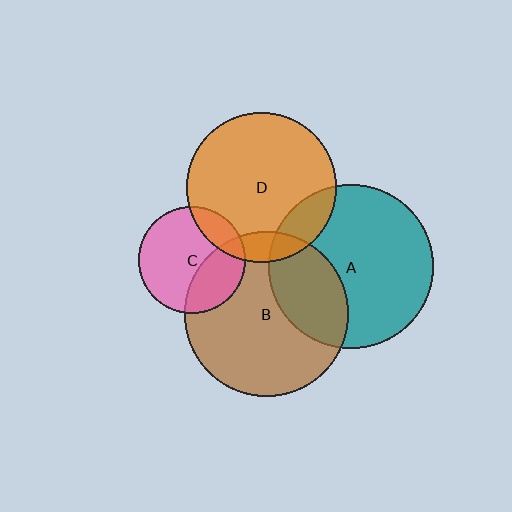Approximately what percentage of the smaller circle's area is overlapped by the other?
Approximately 10%.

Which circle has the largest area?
Circle A (teal).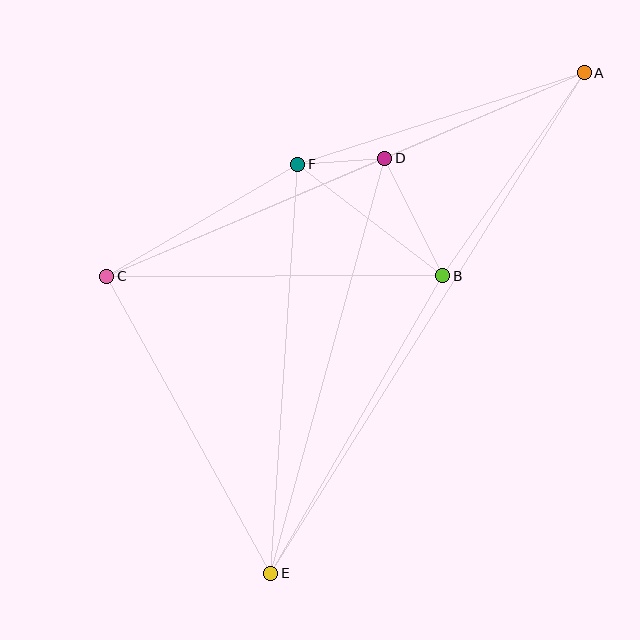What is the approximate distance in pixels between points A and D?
The distance between A and D is approximately 217 pixels.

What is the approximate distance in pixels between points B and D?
The distance between B and D is approximately 131 pixels.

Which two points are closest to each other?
Points D and F are closest to each other.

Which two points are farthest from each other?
Points A and E are farthest from each other.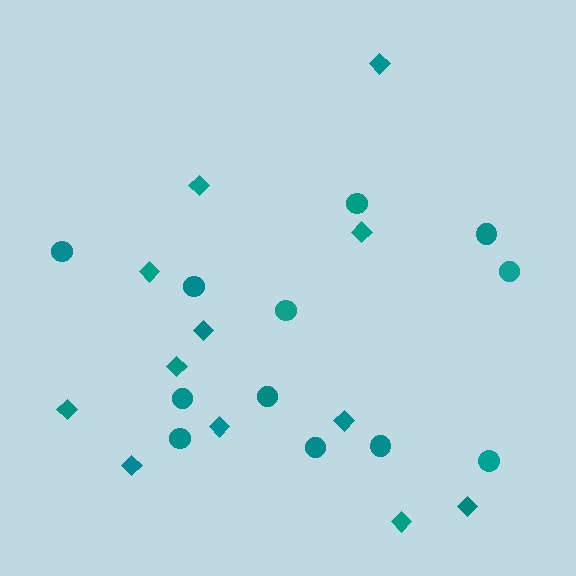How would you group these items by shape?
There are 2 groups: one group of diamonds (12) and one group of circles (12).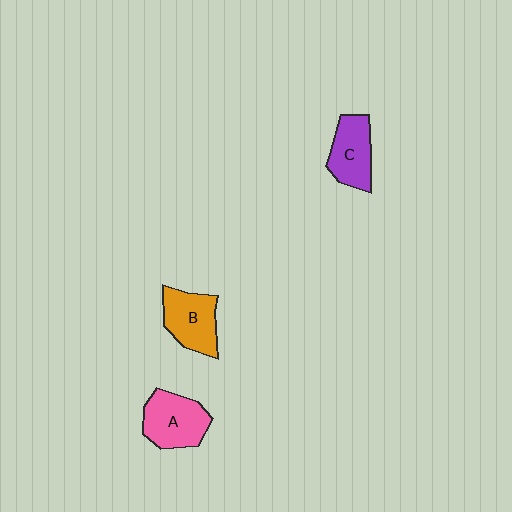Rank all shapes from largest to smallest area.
From largest to smallest: A (pink), B (orange), C (purple).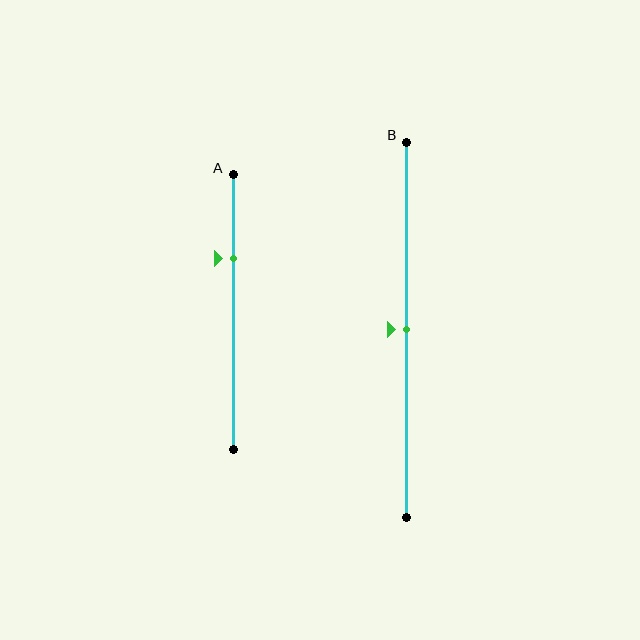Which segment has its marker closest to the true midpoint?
Segment B has its marker closest to the true midpoint.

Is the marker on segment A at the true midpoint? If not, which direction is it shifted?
No, the marker on segment A is shifted upward by about 19% of the segment length.